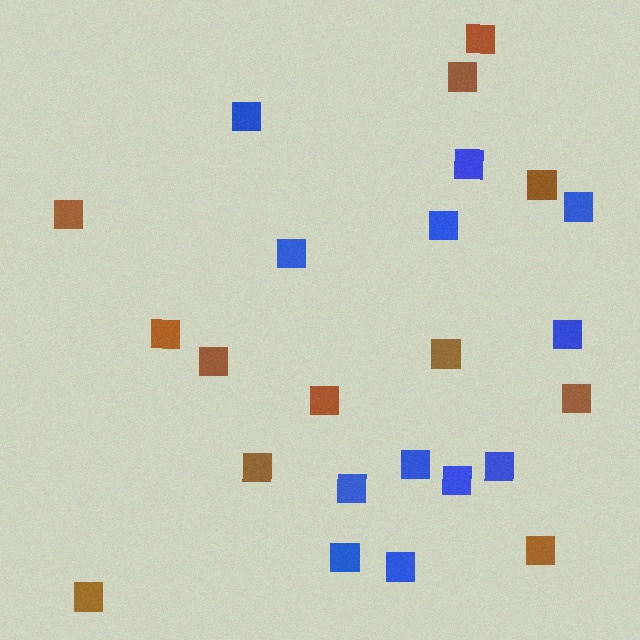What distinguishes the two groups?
There are 2 groups: one group of brown squares (12) and one group of blue squares (12).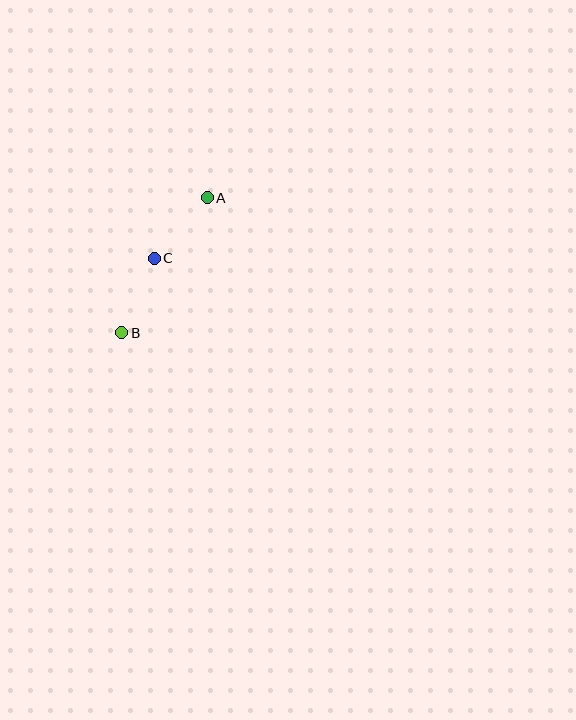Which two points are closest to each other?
Points A and C are closest to each other.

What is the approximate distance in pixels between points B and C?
The distance between B and C is approximately 81 pixels.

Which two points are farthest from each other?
Points A and B are farthest from each other.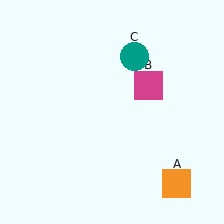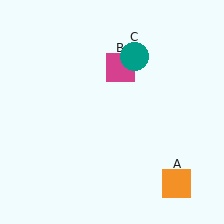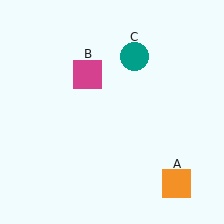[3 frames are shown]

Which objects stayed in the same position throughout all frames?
Orange square (object A) and teal circle (object C) remained stationary.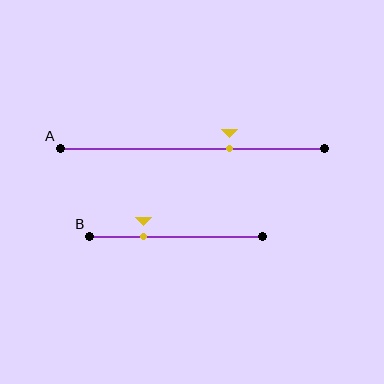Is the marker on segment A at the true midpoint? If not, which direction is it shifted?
No, the marker on segment A is shifted to the right by about 14% of the segment length.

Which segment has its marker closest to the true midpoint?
Segment A has its marker closest to the true midpoint.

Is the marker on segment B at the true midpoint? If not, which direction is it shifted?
No, the marker on segment B is shifted to the left by about 19% of the segment length.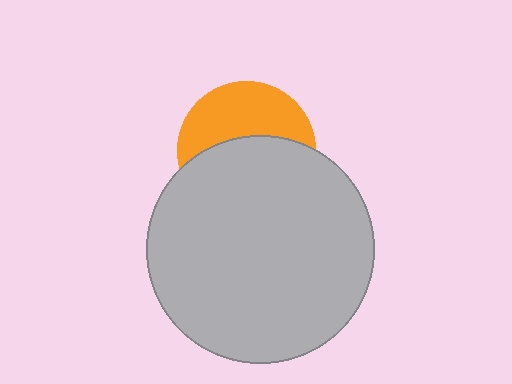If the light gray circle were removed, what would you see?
You would see the complete orange circle.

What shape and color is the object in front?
The object in front is a light gray circle.